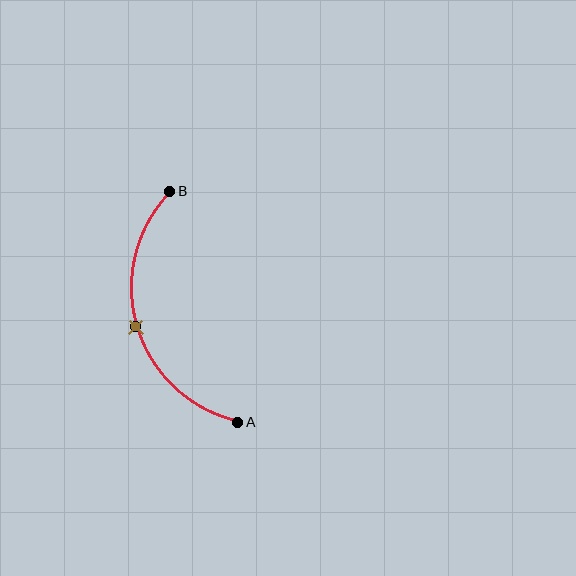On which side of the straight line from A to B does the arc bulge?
The arc bulges to the left of the straight line connecting A and B.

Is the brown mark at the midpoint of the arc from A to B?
Yes. The brown mark lies on the arc at equal arc-length from both A and B — it is the arc midpoint.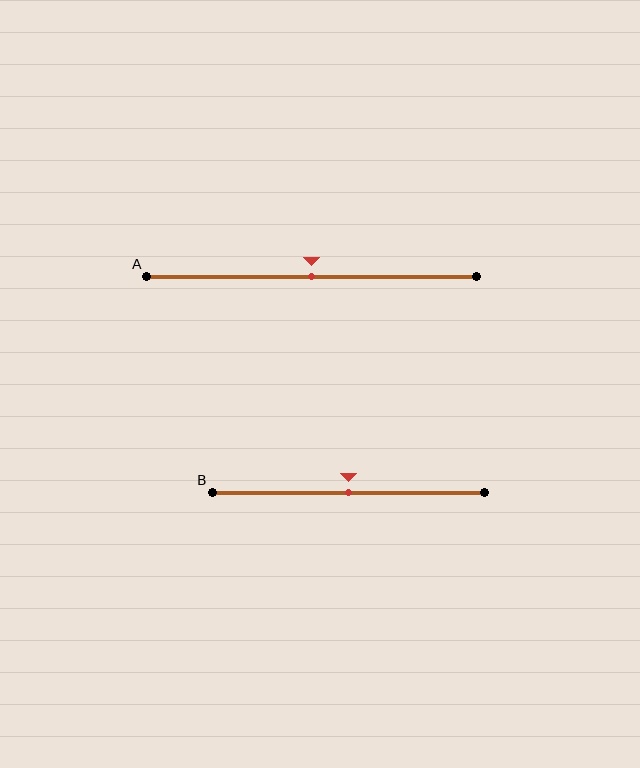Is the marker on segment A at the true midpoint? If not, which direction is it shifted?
Yes, the marker on segment A is at the true midpoint.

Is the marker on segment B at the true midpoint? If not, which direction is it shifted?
Yes, the marker on segment B is at the true midpoint.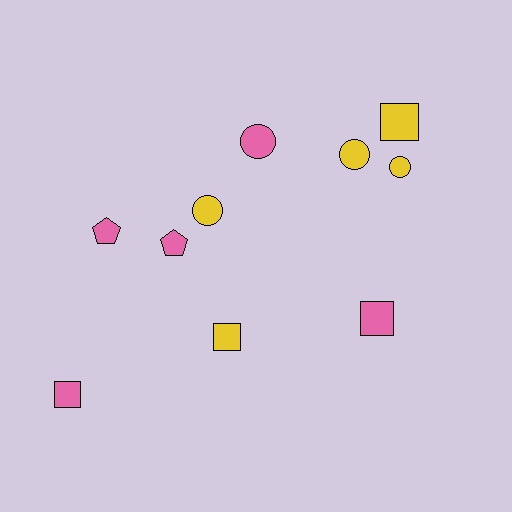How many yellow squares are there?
There are 2 yellow squares.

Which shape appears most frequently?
Circle, with 4 objects.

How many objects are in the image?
There are 10 objects.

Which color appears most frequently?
Pink, with 5 objects.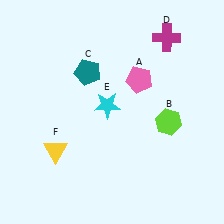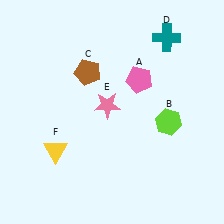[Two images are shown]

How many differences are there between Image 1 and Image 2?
There are 3 differences between the two images.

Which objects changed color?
C changed from teal to brown. D changed from magenta to teal. E changed from cyan to pink.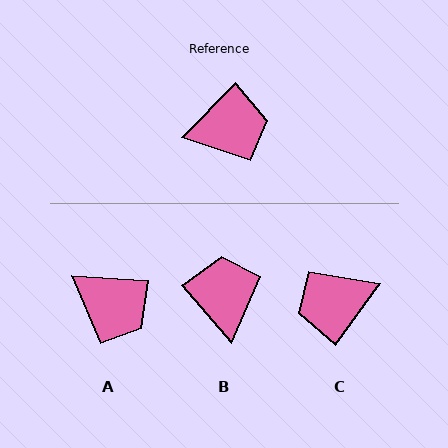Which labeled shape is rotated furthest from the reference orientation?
C, about 171 degrees away.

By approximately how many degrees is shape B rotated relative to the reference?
Approximately 85 degrees counter-clockwise.